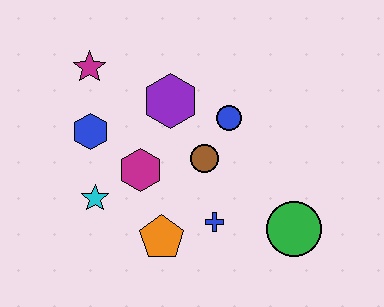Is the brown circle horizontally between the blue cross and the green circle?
No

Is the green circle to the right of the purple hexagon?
Yes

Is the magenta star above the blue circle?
Yes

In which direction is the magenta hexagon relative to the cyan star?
The magenta hexagon is to the right of the cyan star.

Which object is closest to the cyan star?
The magenta hexagon is closest to the cyan star.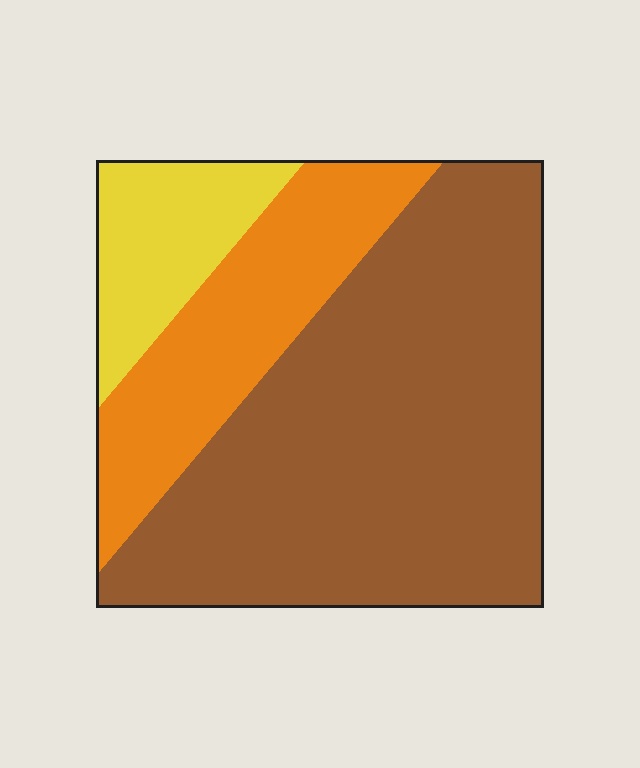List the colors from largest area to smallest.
From largest to smallest: brown, orange, yellow.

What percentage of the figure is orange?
Orange covers about 25% of the figure.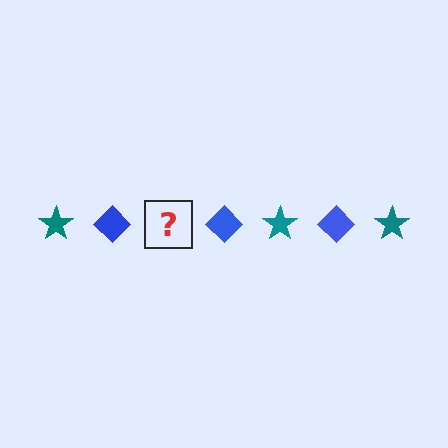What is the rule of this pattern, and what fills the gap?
The rule is that the pattern alternates between teal star and blue diamond. The gap should be filled with a teal star.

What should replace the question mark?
The question mark should be replaced with a teal star.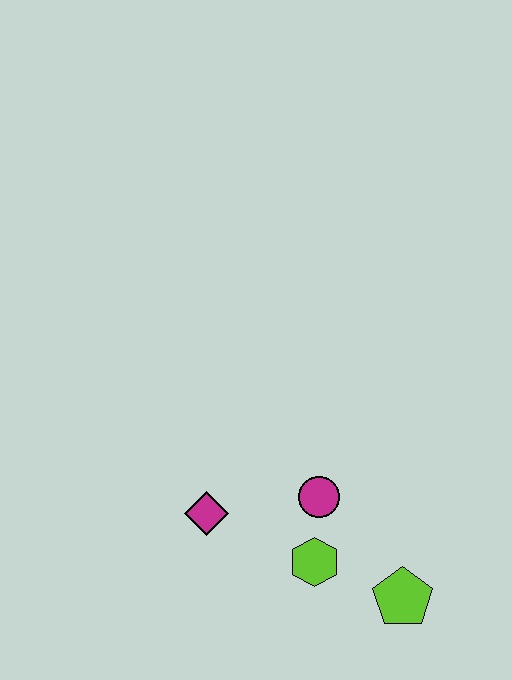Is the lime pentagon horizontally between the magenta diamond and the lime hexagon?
No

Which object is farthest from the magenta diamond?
The lime pentagon is farthest from the magenta diamond.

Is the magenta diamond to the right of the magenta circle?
No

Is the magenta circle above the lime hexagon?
Yes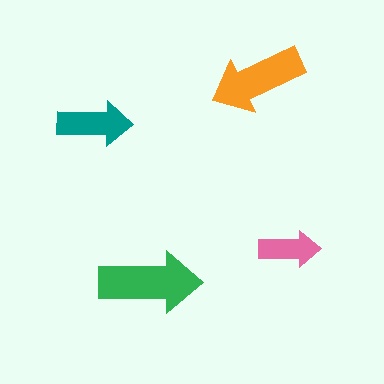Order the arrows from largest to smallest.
the green one, the orange one, the teal one, the pink one.